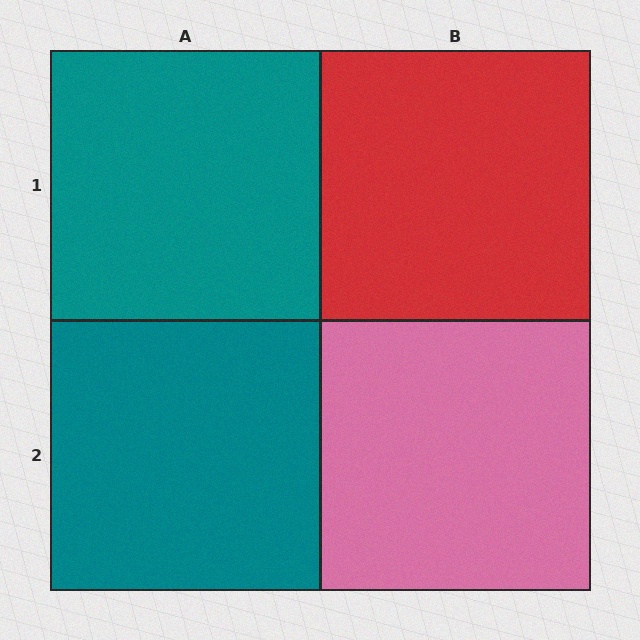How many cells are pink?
1 cell is pink.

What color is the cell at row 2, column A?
Teal.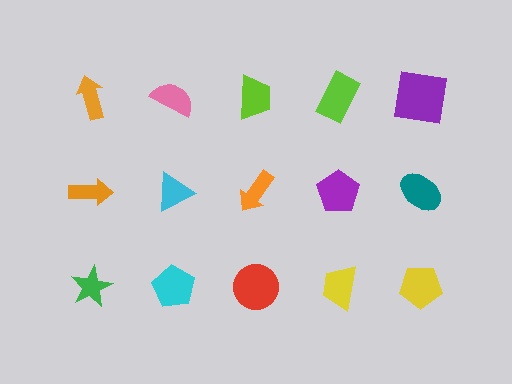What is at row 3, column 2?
A cyan pentagon.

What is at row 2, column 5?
A teal ellipse.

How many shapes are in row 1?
5 shapes.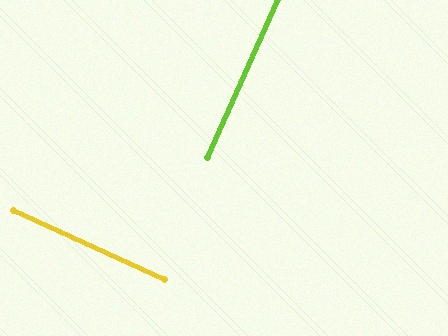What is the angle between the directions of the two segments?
Approximately 89 degrees.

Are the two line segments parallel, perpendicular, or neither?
Perpendicular — they meet at approximately 89°.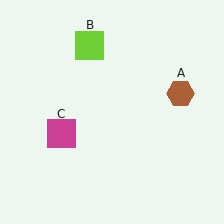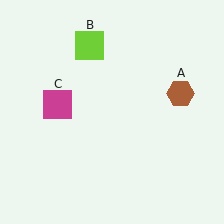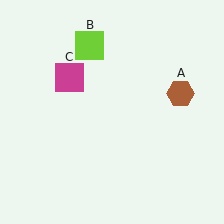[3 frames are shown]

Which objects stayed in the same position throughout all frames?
Brown hexagon (object A) and lime square (object B) remained stationary.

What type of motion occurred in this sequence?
The magenta square (object C) rotated clockwise around the center of the scene.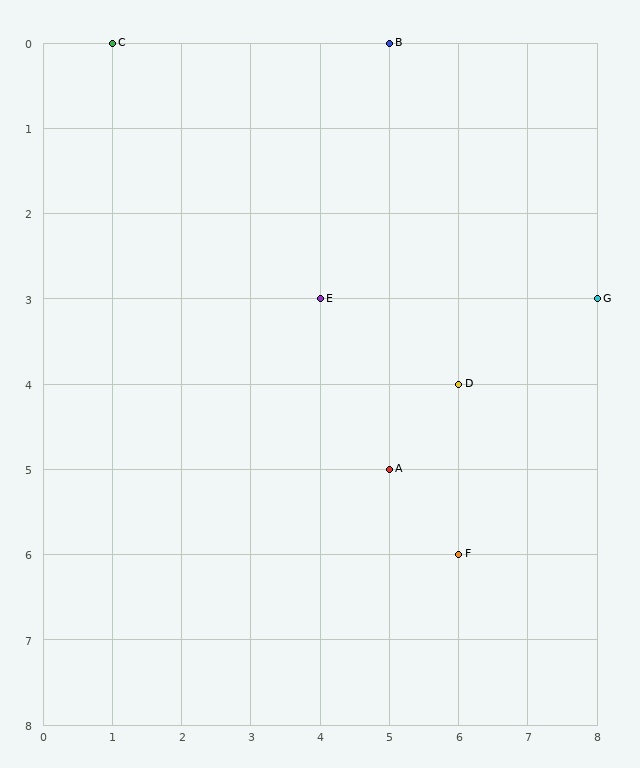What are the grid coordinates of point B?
Point B is at grid coordinates (5, 0).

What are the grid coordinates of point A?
Point A is at grid coordinates (5, 5).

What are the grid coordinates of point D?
Point D is at grid coordinates (6, 4).